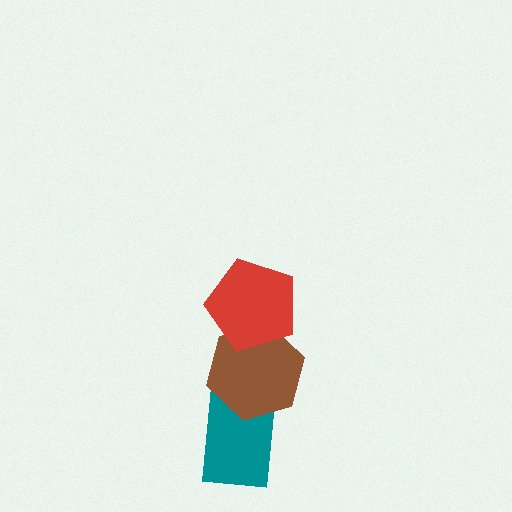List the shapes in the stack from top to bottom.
From top to bottom: the red pentagon, the brown hexagon, the teal rectangle.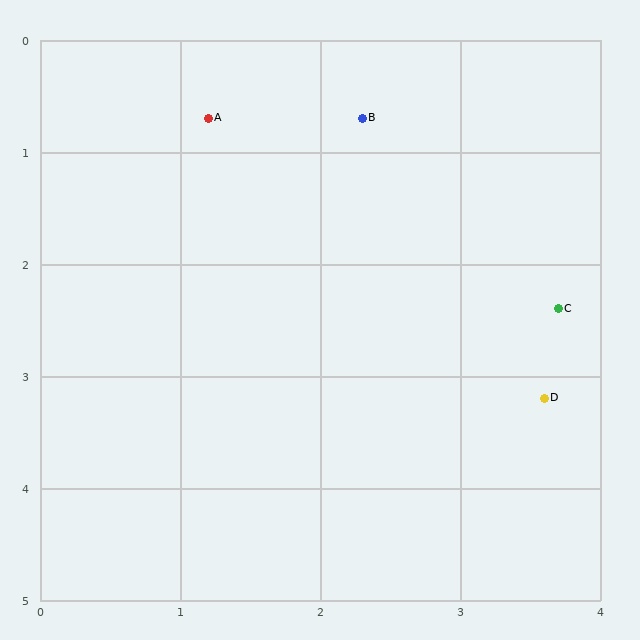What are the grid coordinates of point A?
Point A is at approximately (1.2, 0.7).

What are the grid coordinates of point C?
Point C is at approximately (3.7, 2.4).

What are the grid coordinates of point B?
Point B is at approximately (2.3, 0.7).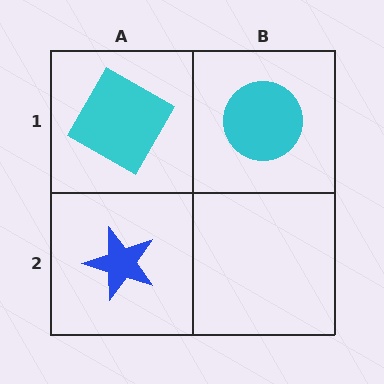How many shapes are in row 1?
2 shapes.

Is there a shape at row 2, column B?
No, that cell is empty.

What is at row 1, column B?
A cyan circle.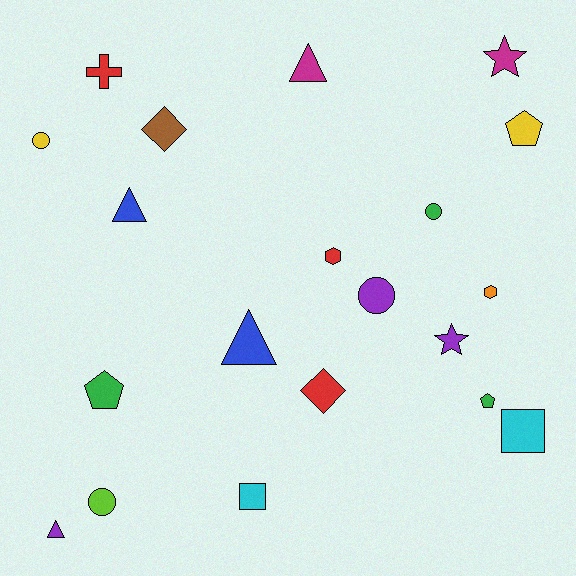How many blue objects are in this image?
There are 2 blue objects.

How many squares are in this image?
There are 2 squares.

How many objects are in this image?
There are 20 objects.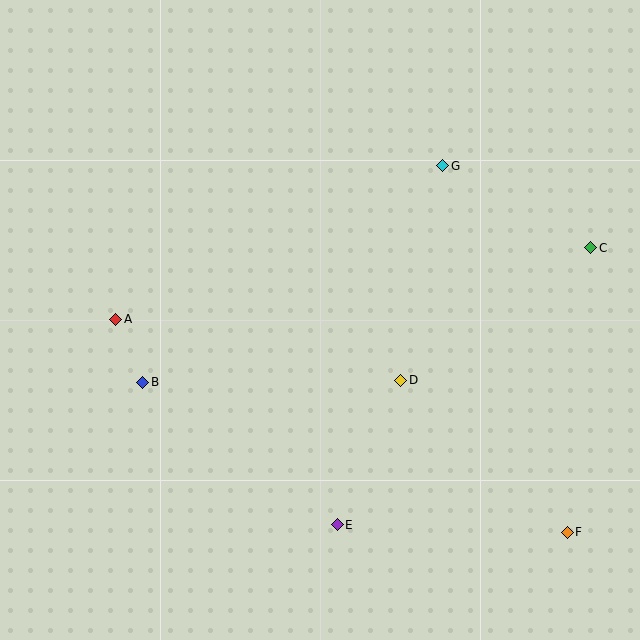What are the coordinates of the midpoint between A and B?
The midpoint between A and B is at (129, 351).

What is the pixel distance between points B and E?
The distance between B and E is 241 pixels.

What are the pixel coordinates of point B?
Point B is at (143, 382).